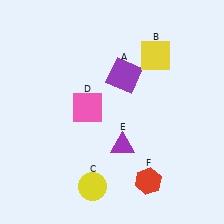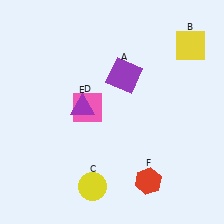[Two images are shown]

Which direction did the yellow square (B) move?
The yellow square (B) moved right.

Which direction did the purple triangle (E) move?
The purple triangle (E) moved left.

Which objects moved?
The objects that moved are: the yellow square (B), the purple triangle (E).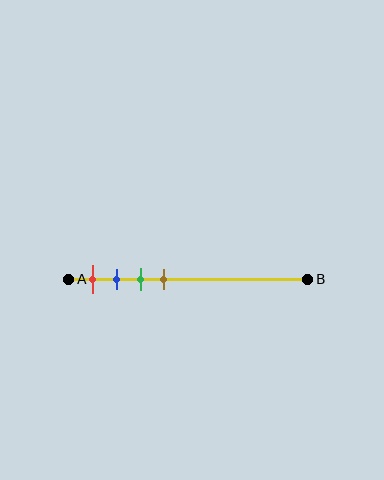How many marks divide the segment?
There are 4 marks dividing the segment.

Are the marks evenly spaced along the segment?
Yes, the marks are approximately evenly spaced.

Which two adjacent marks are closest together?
The blue and green marks are the closest adjacent pair.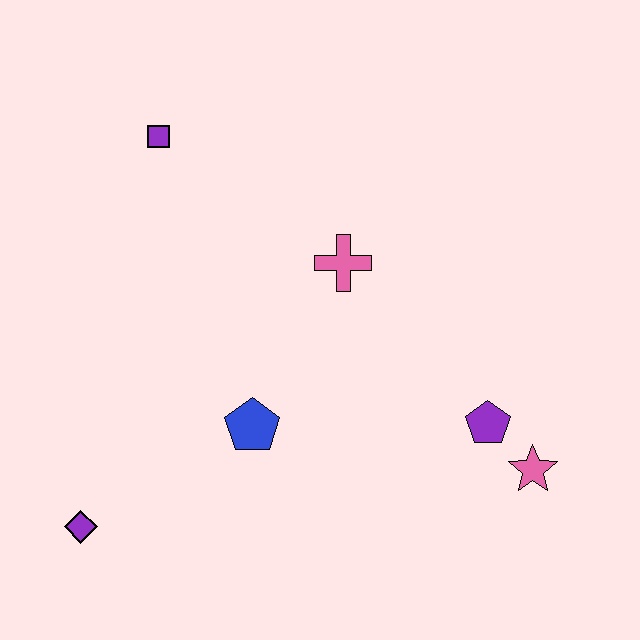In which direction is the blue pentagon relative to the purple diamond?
The blue pentagon is to the right of the purple diamond.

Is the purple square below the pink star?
No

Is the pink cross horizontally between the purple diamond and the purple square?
No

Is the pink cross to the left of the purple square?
No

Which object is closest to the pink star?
The purple pentagon is closest to the pink star.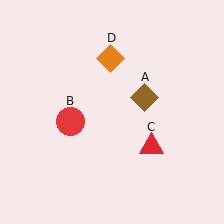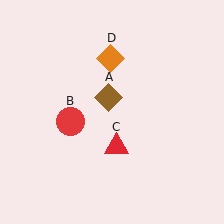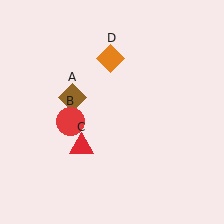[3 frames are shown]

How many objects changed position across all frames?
2 objects changed position: brown diamond (object A), red triangle (object C).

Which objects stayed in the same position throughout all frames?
Red circle (object B) and orange diamond (object D) remained stationary.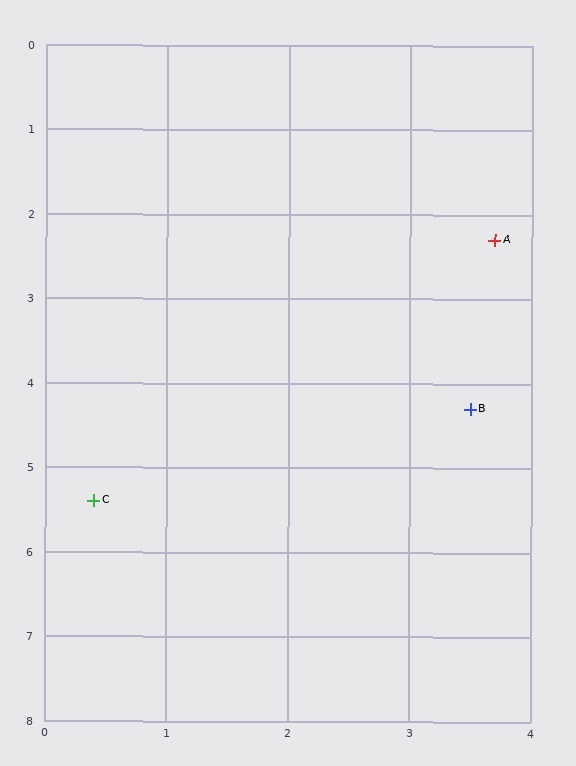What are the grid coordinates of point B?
Point B is at approximately (3.5, 4.3).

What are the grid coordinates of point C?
Point C is at approximately (0.4, 5.4).